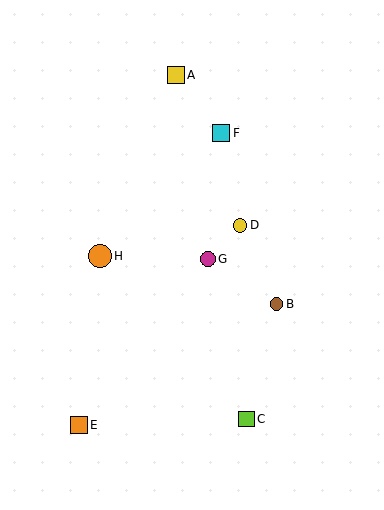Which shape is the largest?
The orange circle (labeled H) is the largest.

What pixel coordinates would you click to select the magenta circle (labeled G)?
Click at (208, 259) to select the magenta circle G.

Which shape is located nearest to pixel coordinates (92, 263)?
The orange circle (labeled H) at (100, 256) is nearest to that location.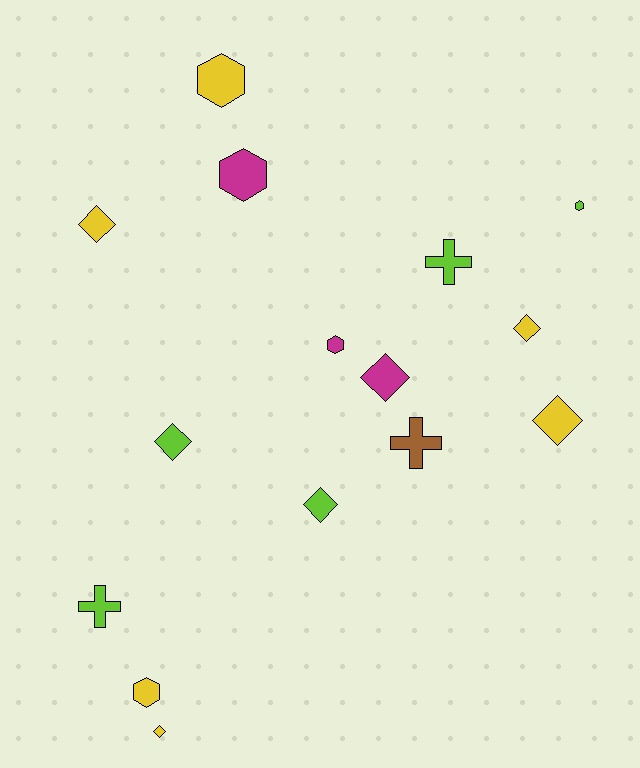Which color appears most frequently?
Yellow, with 6 objects.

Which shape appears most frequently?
Diamond, with 7 objects.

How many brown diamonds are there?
There are no brown diamonds.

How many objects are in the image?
There are 15 objects.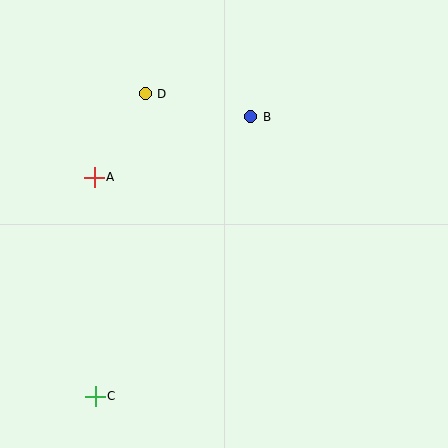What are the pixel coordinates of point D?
Point D is at (145, 94).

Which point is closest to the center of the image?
Point B at (251, 117) is closest to the center.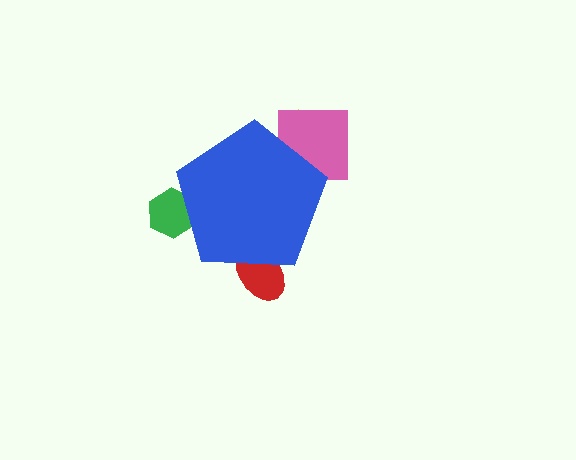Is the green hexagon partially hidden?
Yes, the green hexagon is partially hidden behind the blue pentagon.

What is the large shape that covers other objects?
A blue pentagon.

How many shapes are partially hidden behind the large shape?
4 shapes are partially hidden.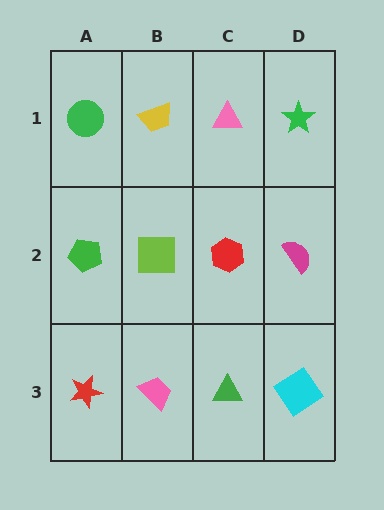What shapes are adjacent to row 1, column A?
A green pentagon (row 2, column A), a yellow trapezoid (row 1, column B).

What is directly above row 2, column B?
A yellow trapezoid.